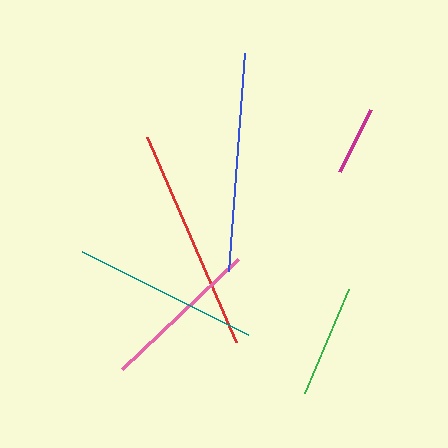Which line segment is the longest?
The red line is the longest at approximately 223 pixels.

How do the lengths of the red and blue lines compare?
The red and blue lines are approximately the same length.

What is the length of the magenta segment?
The magenta segment is approximately 70 pixels long.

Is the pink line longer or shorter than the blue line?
The blue line is longer than the pink line.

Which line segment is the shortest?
The magenta line is the shortest at approximately 70 pixels.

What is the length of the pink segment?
The pink segment is approximately 161 pixels long.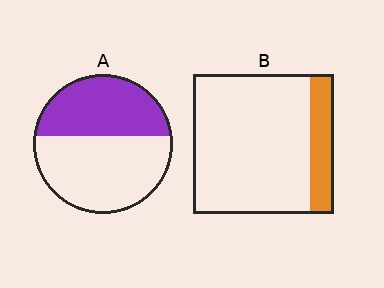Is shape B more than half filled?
No.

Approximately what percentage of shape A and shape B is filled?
A is approximately 45% and B is approximately 15%.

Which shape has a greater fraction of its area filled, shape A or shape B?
Shape A.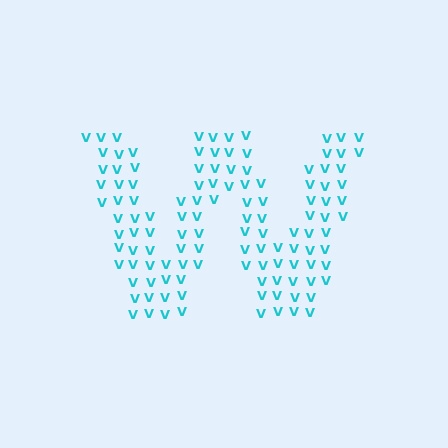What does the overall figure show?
The overall figure shows the letter W.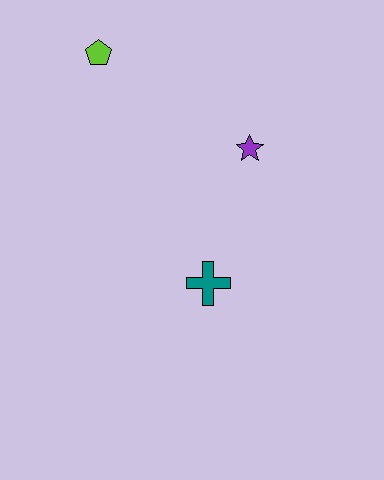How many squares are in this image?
There are no squares.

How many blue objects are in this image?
There are no blue objects.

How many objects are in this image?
There are 3 objects.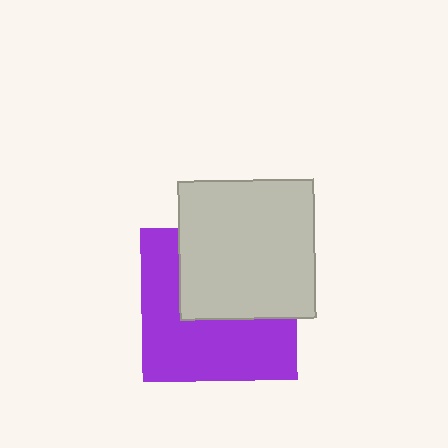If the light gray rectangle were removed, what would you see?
You would see the complete purple square.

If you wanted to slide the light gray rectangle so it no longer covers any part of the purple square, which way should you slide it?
Slide it up — that is the most direct way to separate the two shapes.